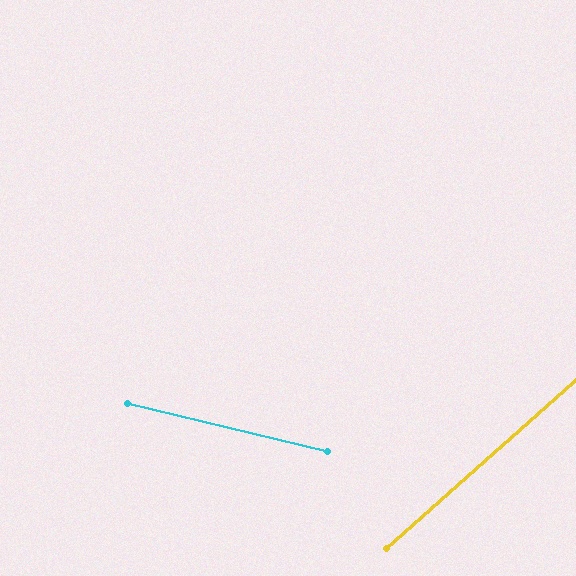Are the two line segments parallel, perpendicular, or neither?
Neither parallel nor perpendicular — they differ by about 55°.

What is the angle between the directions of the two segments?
Approximately 55 degrees.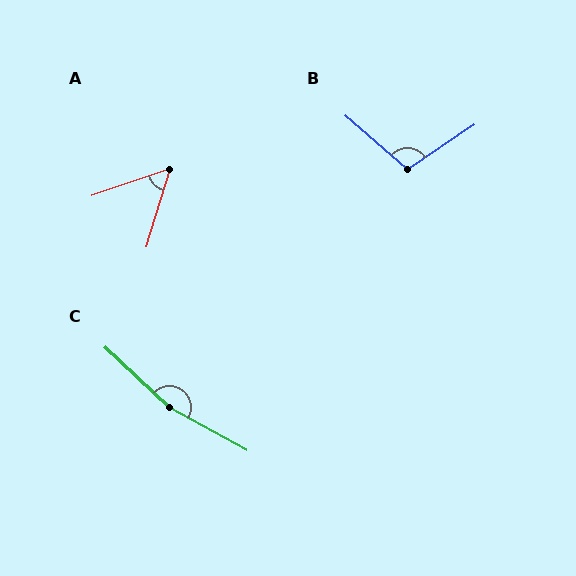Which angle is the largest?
C, at approximately 166 degrees.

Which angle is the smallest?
A, at approximately 54 degrees.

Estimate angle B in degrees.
Approximately 105 degrees.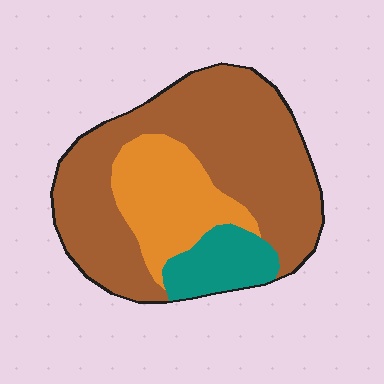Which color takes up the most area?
Brown, at roughly 65%.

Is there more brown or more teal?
Brown.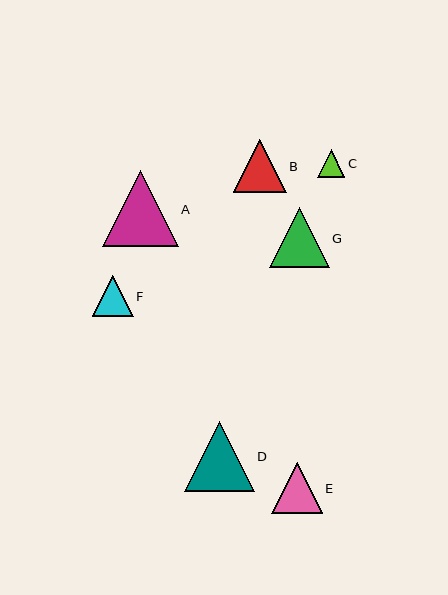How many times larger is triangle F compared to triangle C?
Triangle F is approximately 1.5 times the size of triangle C.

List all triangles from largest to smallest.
From largest to smallest: A, D, G, B, E, F, C.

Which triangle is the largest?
Triangle A is the largest with a size of approximately 76 pixels.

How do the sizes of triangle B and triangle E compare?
Triangle B and triangle E are approximately the same size.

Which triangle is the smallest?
Triangle C is the smallest with a size of approximately 28 pixels.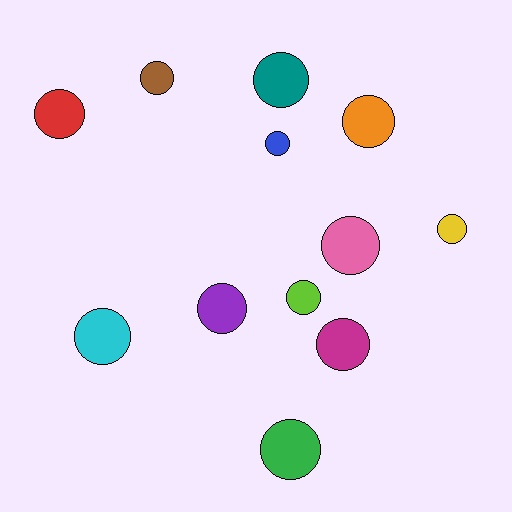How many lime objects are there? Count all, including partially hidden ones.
There is 1 lime object.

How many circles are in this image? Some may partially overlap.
There are 12 circles.